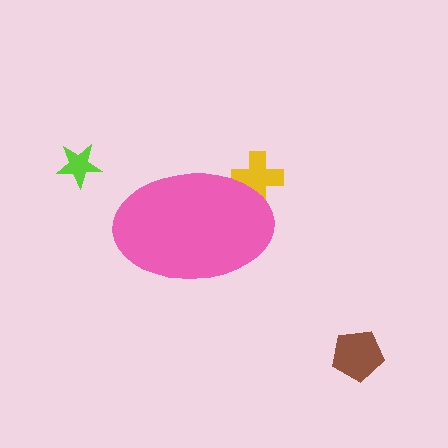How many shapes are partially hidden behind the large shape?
1 shape is partially hidden.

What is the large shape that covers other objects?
A pink ellipse.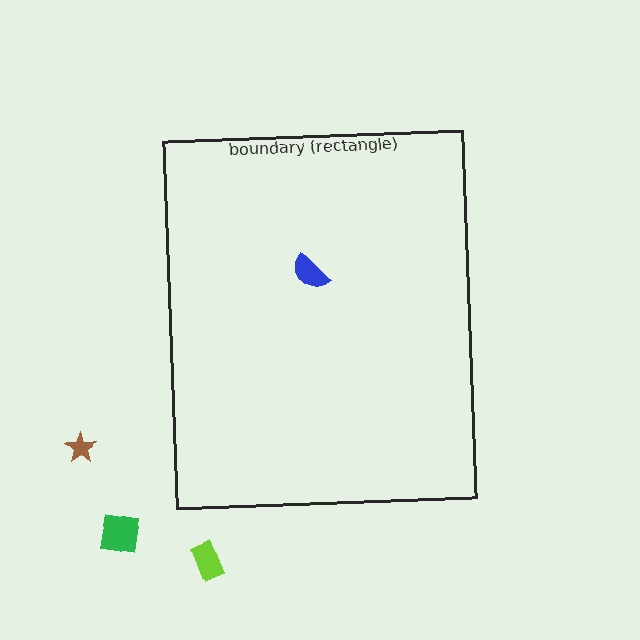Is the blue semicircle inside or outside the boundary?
Inside.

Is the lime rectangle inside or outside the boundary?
Outside.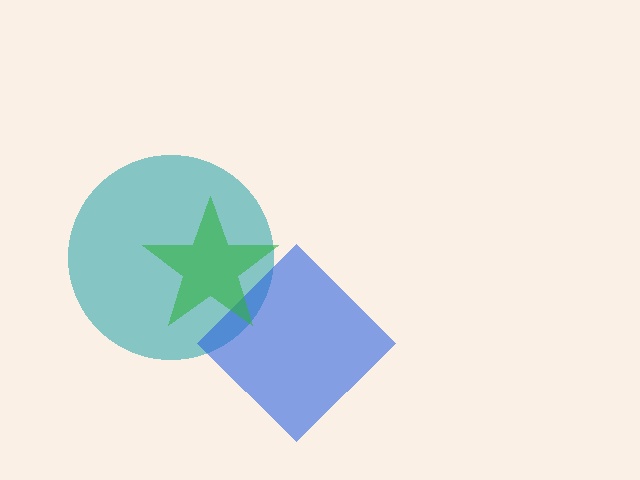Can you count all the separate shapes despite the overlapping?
Yes, there are 3 separate shapes.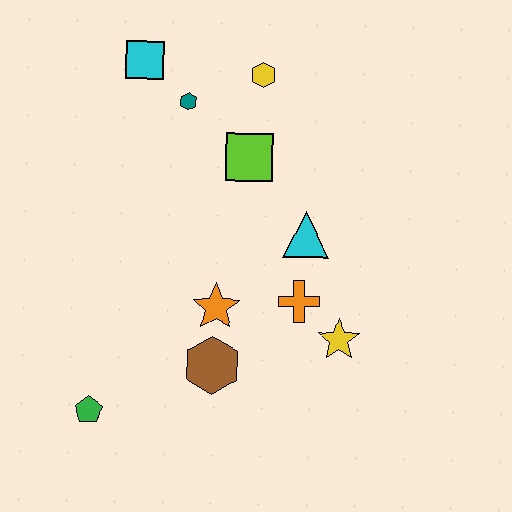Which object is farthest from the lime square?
The green pentagon is farthest from the lime square.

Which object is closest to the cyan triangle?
The orange cross is closest to the cyan triangle.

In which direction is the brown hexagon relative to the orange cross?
The brown hexagon is to the left of the orange cross.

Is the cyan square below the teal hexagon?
No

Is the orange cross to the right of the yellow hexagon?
Yes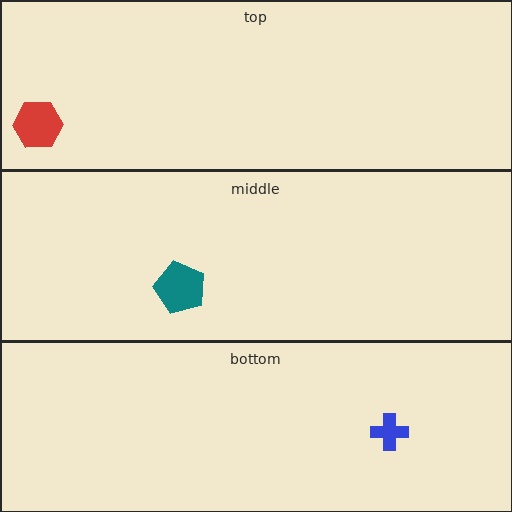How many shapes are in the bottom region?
1.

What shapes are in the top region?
The red hexagon.